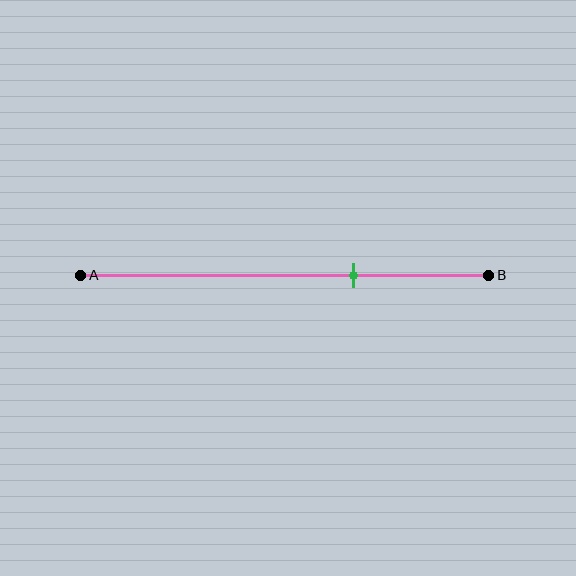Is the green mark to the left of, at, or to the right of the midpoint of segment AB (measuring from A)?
The green mark is to the right of the midpoint of segment AB.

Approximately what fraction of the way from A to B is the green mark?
The green mark is approximately 65% of the way from A to B.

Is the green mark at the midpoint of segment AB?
No, the mark is at about 65% from A, not at the 50% midpoint.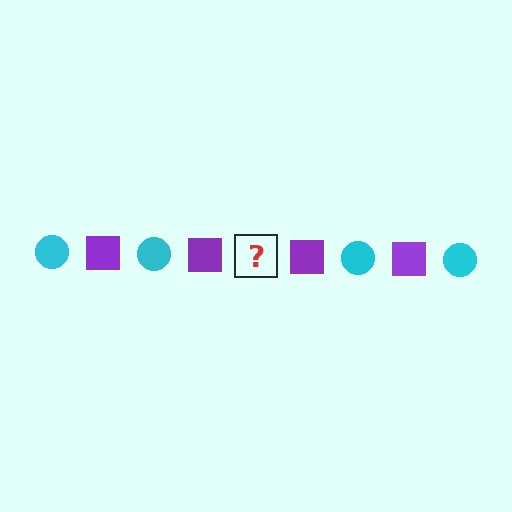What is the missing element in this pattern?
The missing element is a cyan circle.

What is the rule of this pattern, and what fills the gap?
The rule is that the pattern alternates between cyan circle and purple square. The gap should be filled with a cyan circle.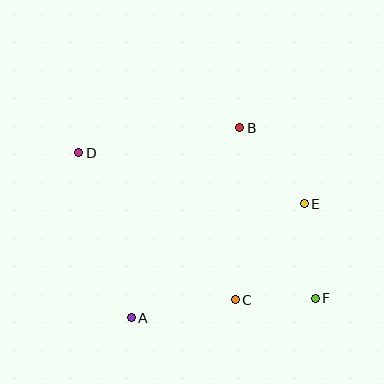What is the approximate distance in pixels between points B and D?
The distance between B and D is approximately 163 pixels.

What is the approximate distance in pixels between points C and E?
The distance between C and E is approximately 118 pixels.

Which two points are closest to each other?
Points C and F are closest to each other.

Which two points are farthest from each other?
Points D and F are farthest from each other.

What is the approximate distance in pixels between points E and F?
The distance between E and F is approximately 95 pixels.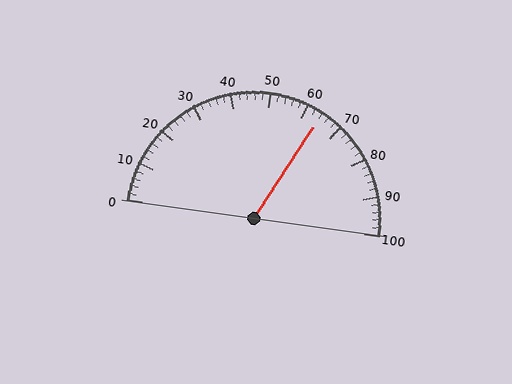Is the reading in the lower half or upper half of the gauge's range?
The reading is in the upper half of the range (0 to 100).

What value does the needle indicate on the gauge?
The needle indicates approximately 64.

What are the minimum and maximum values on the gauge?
The gauge ranges from 0 to 100.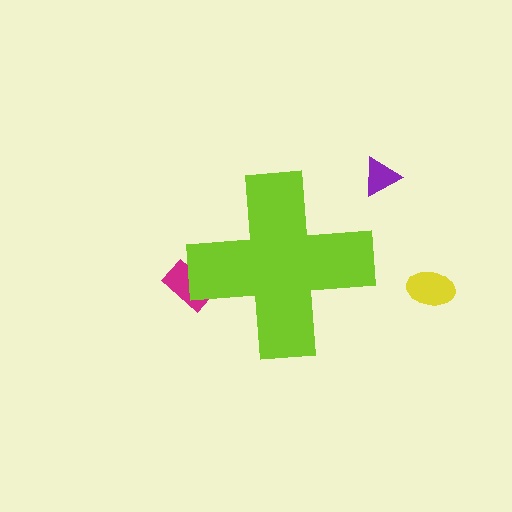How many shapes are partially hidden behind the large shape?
1 shape is partially hidden.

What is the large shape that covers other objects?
A lime cross.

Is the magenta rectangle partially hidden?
Yes, the magenta rectangle is partially hidden behind the lime cross.